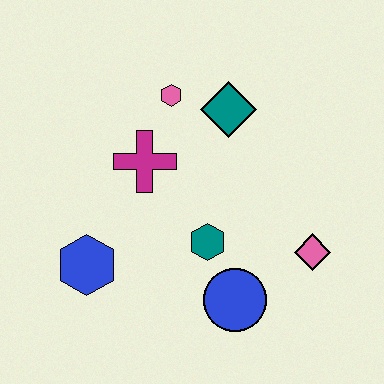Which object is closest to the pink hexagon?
The teal diamond is closest to the pink hexagon.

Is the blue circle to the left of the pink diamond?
Yes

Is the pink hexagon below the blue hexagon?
No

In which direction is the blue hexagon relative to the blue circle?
The blue hexagon is to the left of the blue circle.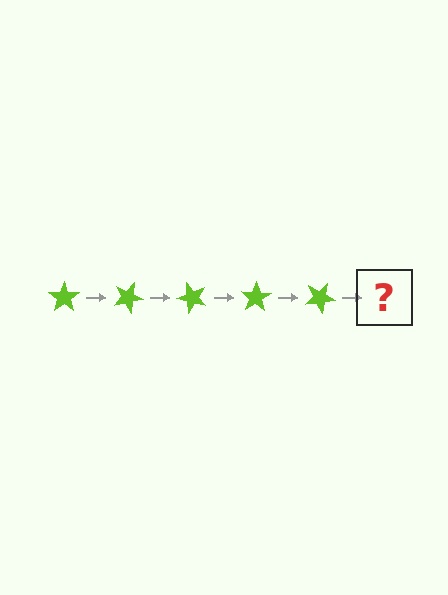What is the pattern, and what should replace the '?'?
The pattern is that the star rotates 25 degrees each step. The '?' should be a lime star rotated 125 degrees.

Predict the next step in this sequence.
The next step is a lime star rotated 125 degrees.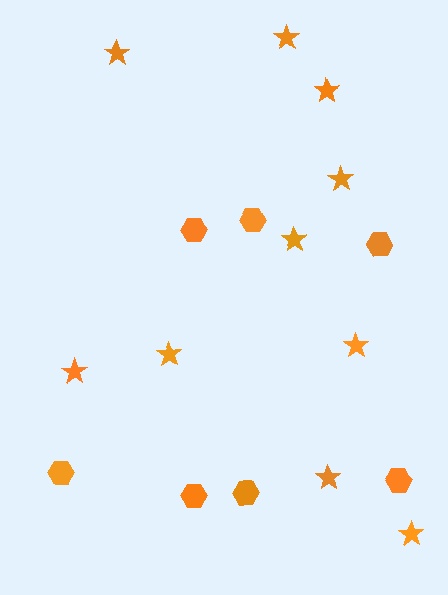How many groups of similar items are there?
There are 2 groups: one group of stars (10) and one group of hexagons (7).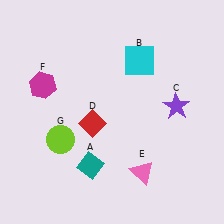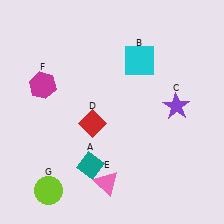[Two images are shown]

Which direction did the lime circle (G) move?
The lime circle (G) moved down.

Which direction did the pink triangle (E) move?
The pink triangle (E) moved left.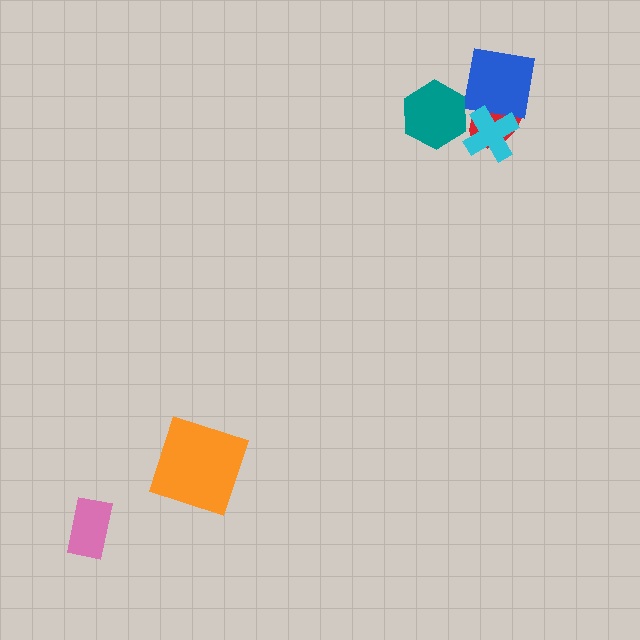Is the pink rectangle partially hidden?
No, no other shape covers it.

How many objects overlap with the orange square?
0 objects overlap with the orange square.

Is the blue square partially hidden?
Yes, it is partially covered by another shape.